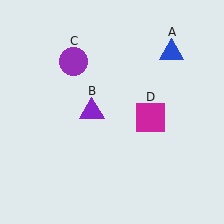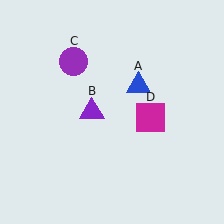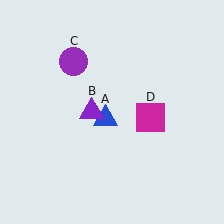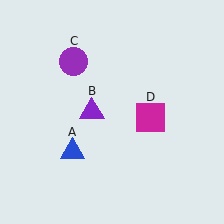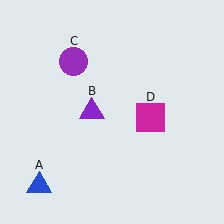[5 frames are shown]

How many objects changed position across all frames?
1 object changed position: blue triangle (object A).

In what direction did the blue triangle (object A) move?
The blue triangle (object A) moved down and to the left.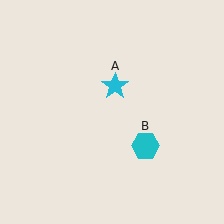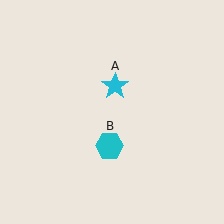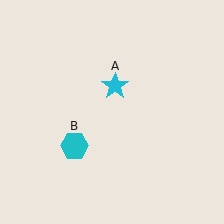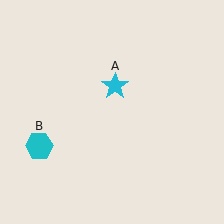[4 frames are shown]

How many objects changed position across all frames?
1 object changed position: cyan hexagon (object B).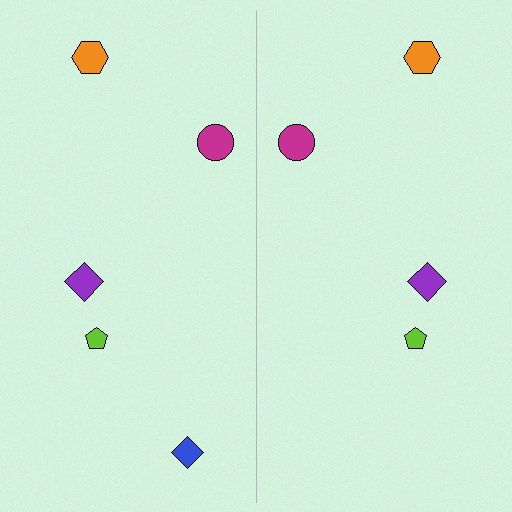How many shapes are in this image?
There are 9 shapes in this image.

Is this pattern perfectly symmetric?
No, the pattern is not perfectly symmetric. A blue diamond is missing from the right side.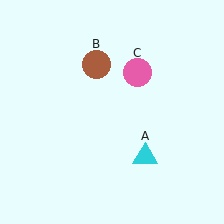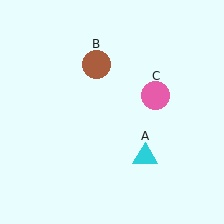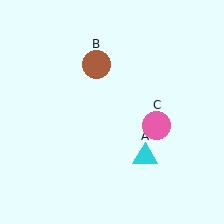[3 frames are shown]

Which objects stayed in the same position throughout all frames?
Cyan triangle (object A) and brown circle (object B) remained stationary.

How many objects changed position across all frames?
1 object changed position: pink circle (object C).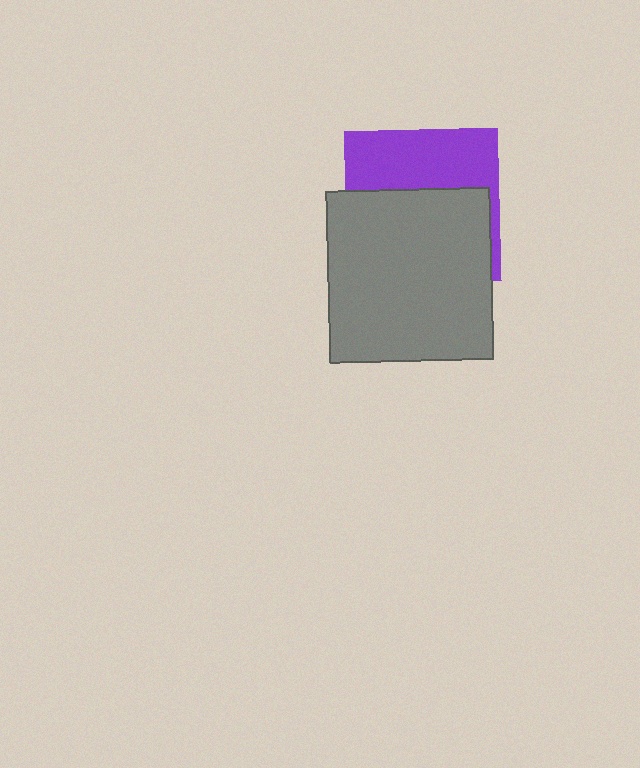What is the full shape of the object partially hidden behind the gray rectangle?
The partially hidden object is a purple square.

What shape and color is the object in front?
The object in front is a gray rectangle.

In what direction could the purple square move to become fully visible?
The purple square could move up. That would shift it out from behind the gray rectangle entirely.